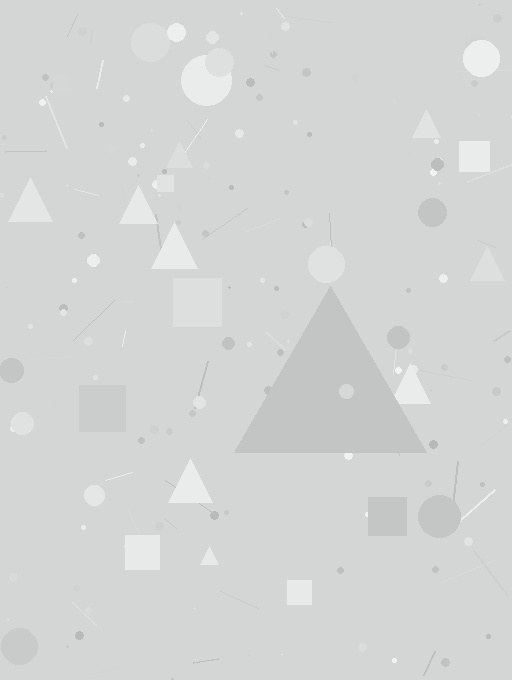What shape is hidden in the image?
A triangle is hidden in the image.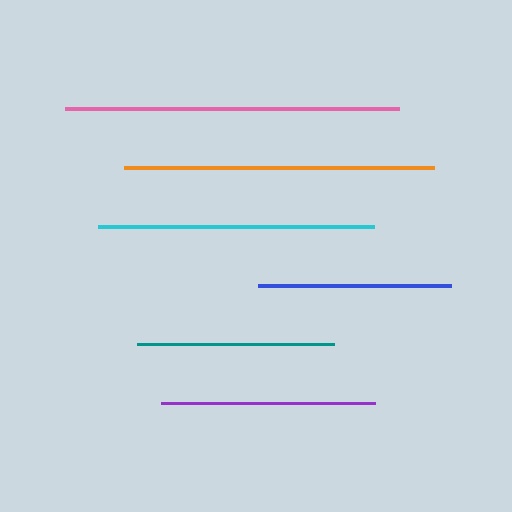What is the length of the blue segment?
The blue segment is approximately 193 pixels long.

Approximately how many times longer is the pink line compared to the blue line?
The pink line is approximately 1.7 times the length of the blue line.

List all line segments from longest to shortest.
From longest to shortest: pink, orange, cyan, purple, teal, blue.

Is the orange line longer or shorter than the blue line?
The orange line is longer than the blue line.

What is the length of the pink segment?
The pink segment is approximately 334 pixels long.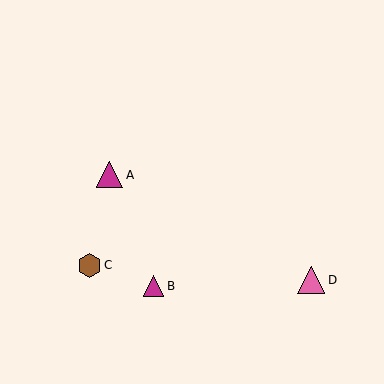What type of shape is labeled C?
Shape C is a brown hexagon.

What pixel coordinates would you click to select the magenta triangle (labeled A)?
Click at (110, 175) to select the magenta triangle A.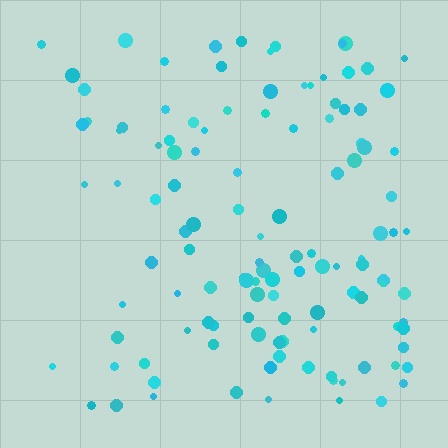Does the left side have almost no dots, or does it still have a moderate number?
Still a moderate number, just noticeably fewer than the right.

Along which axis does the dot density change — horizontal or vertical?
Horizontal.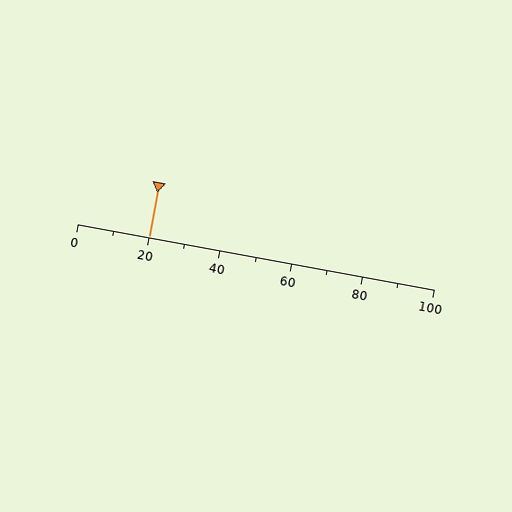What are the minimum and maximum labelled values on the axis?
The axis runs from 0 to 100.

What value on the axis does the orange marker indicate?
The marker indicates approximately 20.